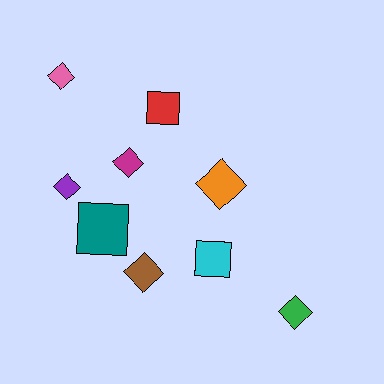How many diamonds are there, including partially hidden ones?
There are 6 diamonds.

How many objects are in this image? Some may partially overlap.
There are 9 objects.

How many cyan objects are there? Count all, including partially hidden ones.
There is 1 cyan object.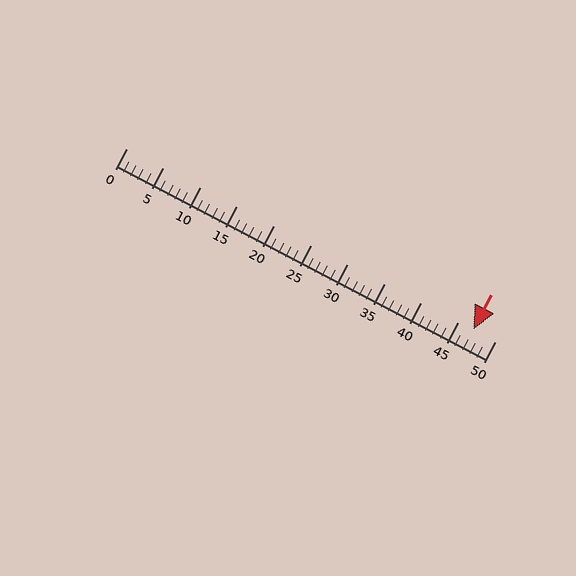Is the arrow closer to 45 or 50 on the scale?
The arrow is closer to 45.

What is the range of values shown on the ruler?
The ruler shows values from 0 to 50.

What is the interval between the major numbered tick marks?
The major tick marks are spaced 5 units apart.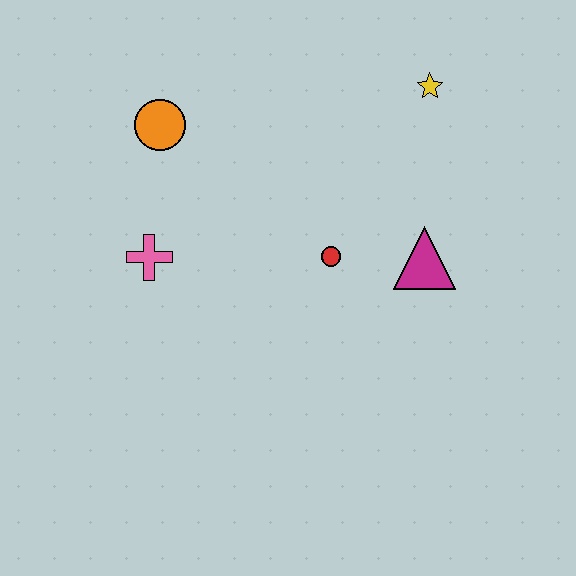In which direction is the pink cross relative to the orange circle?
The pink cross is below the orange circle.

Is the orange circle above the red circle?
Yes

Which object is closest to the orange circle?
The pink cross is closest to the orange circle.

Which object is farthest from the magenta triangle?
The orange circle is farthest from the magenta triangle.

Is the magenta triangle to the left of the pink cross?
No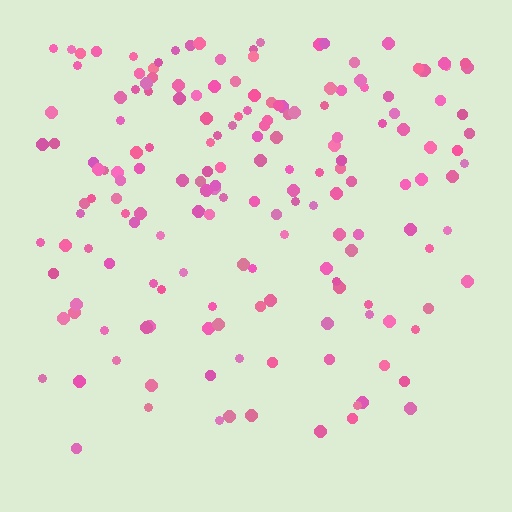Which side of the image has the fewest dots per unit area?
The bottom.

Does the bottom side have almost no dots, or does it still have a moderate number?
Still a moderate number, just noticeably fewer than the top.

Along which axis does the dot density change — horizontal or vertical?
Vertical.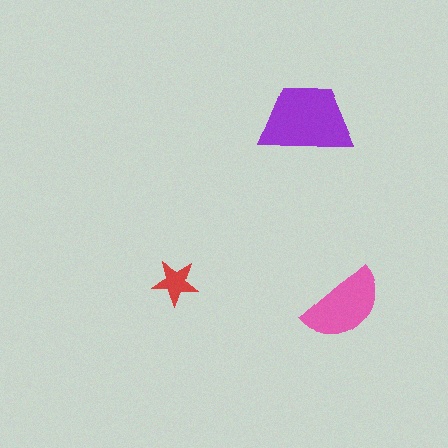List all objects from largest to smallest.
The purple trapezoid, the pink semicircle, the red star.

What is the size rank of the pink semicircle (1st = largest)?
2nd.